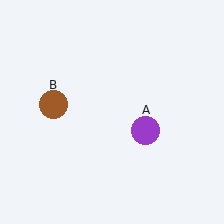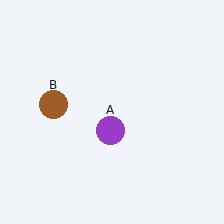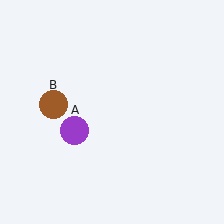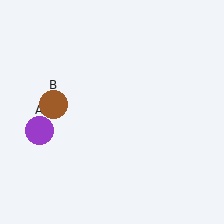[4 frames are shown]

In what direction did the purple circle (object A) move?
The purple circle (object A) moved left.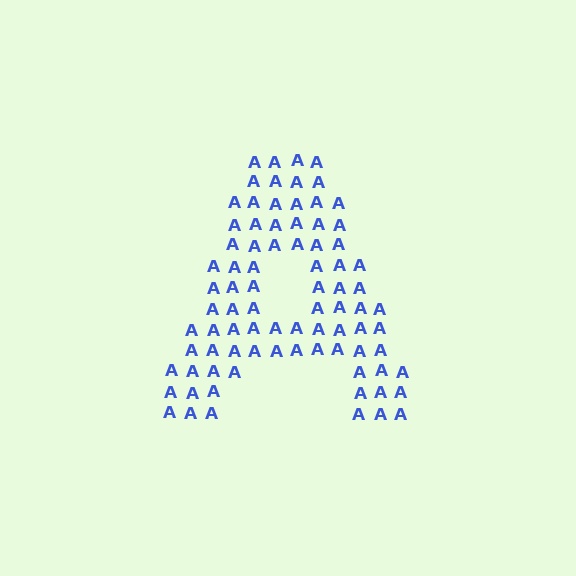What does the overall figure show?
The overall figure shows the letter A.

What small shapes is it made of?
It is made of small letter A's.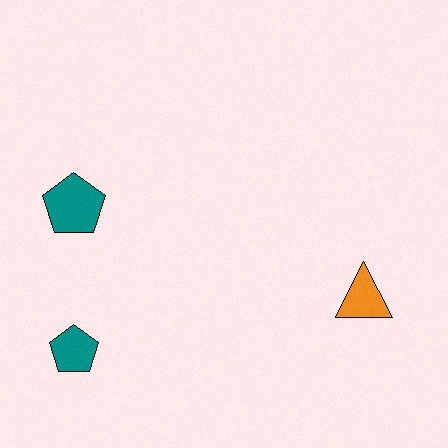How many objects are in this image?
There are 3 objects.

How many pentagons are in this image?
There are 2 pentagons.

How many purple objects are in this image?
There are no purple objects.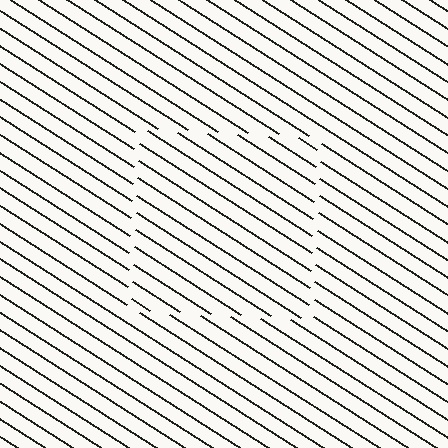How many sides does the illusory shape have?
4 sides — the line-ends trace a square.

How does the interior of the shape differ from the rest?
The interior of the shape contains the same grating, shifted by half a period — the contour is defined by the phase discontinuity where line-ends from the inner and outer gratings abut.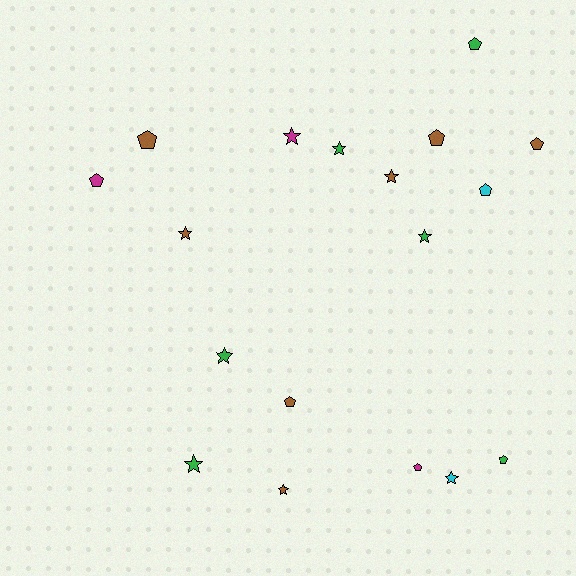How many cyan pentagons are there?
There is 1 cyan pentagon.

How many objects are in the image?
There are 18 objects.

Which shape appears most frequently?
Pentagon, with 9 objects.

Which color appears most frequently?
Brown, with 7 objects.